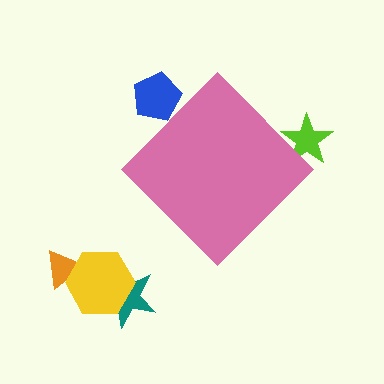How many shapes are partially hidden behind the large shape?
2 shapes are partially hidden.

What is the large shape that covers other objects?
A pink diamond.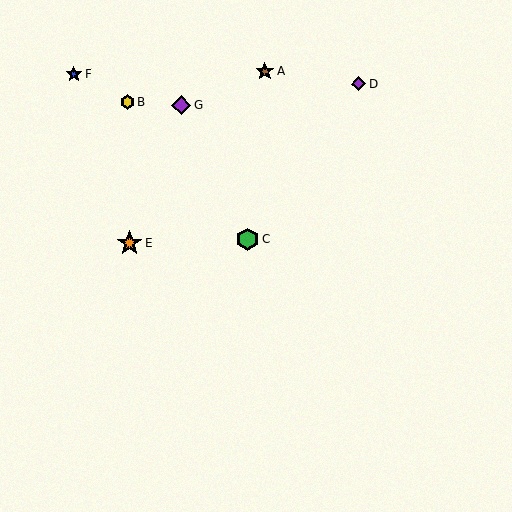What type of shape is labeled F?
Shape F is a blue star.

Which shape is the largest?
The orange star (labeled E) is the largest.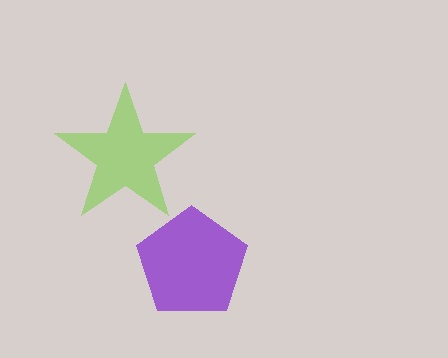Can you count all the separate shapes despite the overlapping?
Yes, there are 2 separate shapes.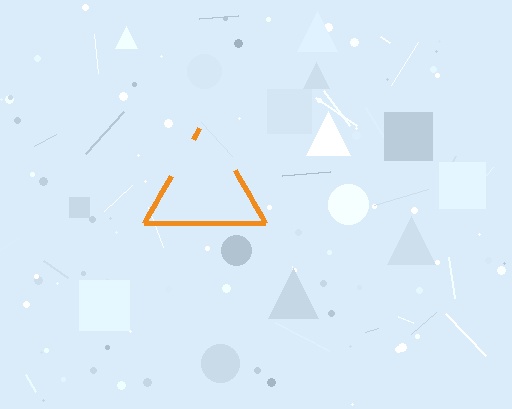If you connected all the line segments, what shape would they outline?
They would outline a triangle.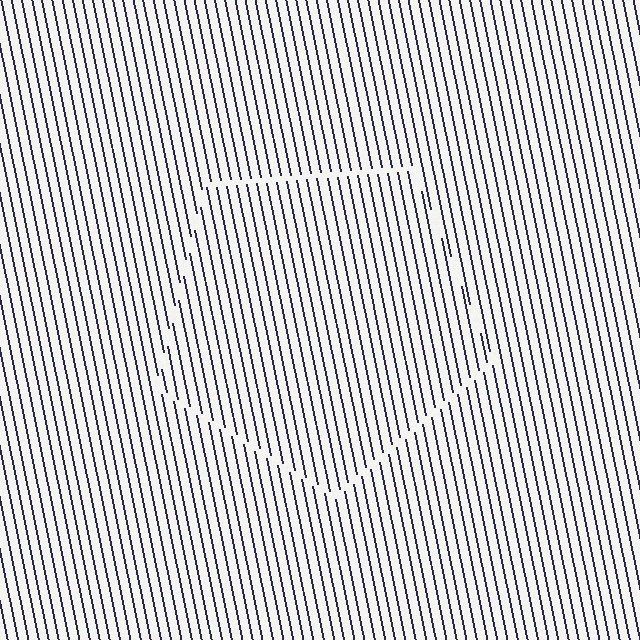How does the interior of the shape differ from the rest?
The interior of the shape contains the same grating, shifted by half a period — the contour is defined by the phase discontinuity where line-ends from the inner and outer gratings abut.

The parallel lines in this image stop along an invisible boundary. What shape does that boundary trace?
An illusory pentagon. The interior of the shape contains the same grating, shifted by half a period — the contour is defined by the phase discontinuity where line-ends from the inner and outer gratings abut.